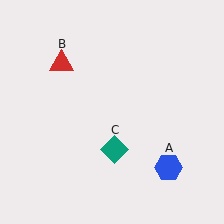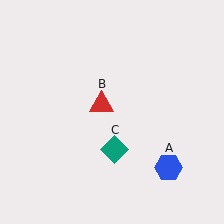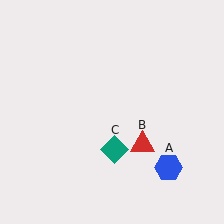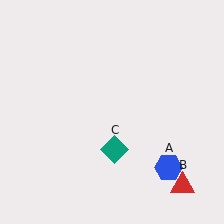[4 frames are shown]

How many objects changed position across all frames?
1 object changed position: red triangle (object B).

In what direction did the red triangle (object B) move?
The red triangle (object B) moved down and to the right.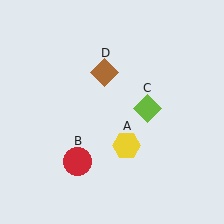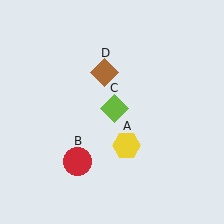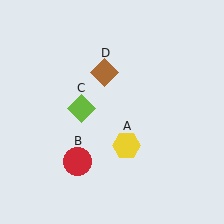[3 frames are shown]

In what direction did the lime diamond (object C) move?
The lime diamond (object C) moved left.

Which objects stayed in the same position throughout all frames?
Yellow hexagon (object A) and red circle (object B) and brown diamond (object D) remained stationary.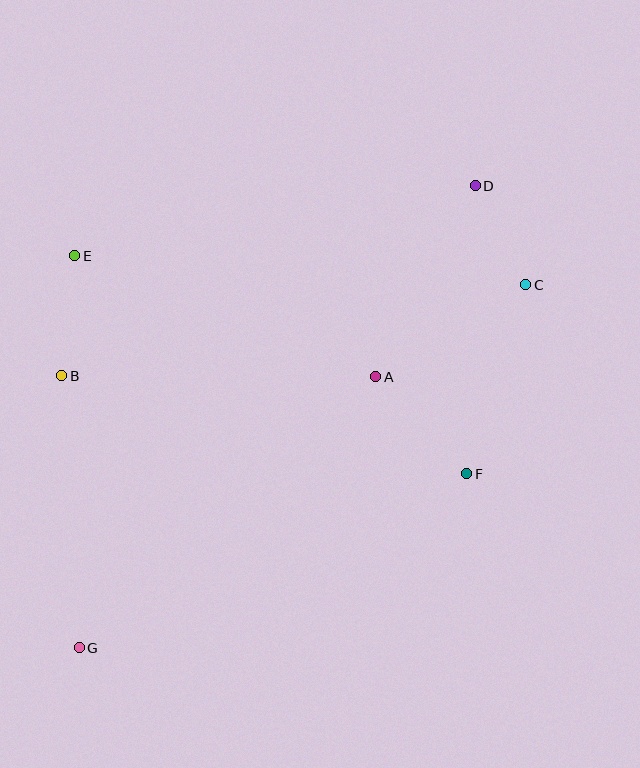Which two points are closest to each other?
Points C and D are closest to each other.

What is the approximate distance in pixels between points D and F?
The distance between D and F is approximately 288 pixels.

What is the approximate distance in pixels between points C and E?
The distance between C and E is approximately 452 pixels.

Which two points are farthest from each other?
Points D and G are farthest from each other.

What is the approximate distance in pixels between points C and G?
The distance between C and G is approximately 576 pixels.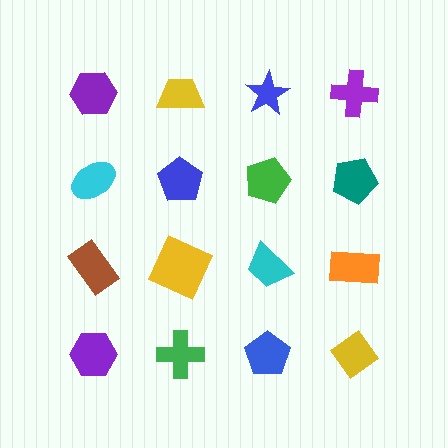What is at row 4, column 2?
A green cross.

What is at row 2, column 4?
A teal pentagon.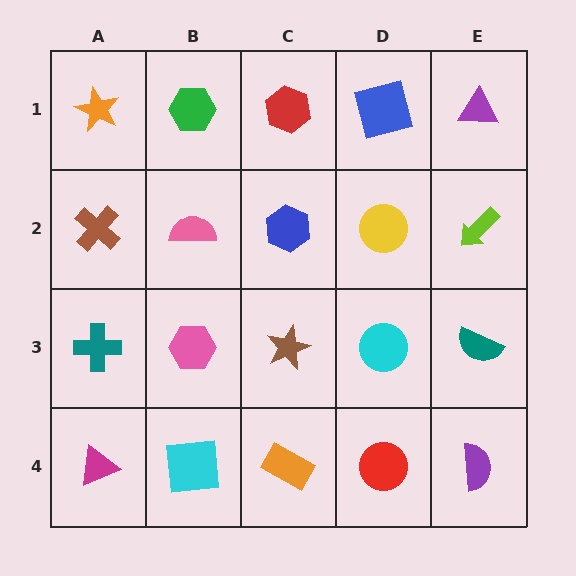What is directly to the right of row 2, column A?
A pink semicircle.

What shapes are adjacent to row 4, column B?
A pink hexagon (row 3, column B), a magenta triangle (row 4, column A), an orange rectangle (row 4, column C).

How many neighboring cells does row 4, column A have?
2.